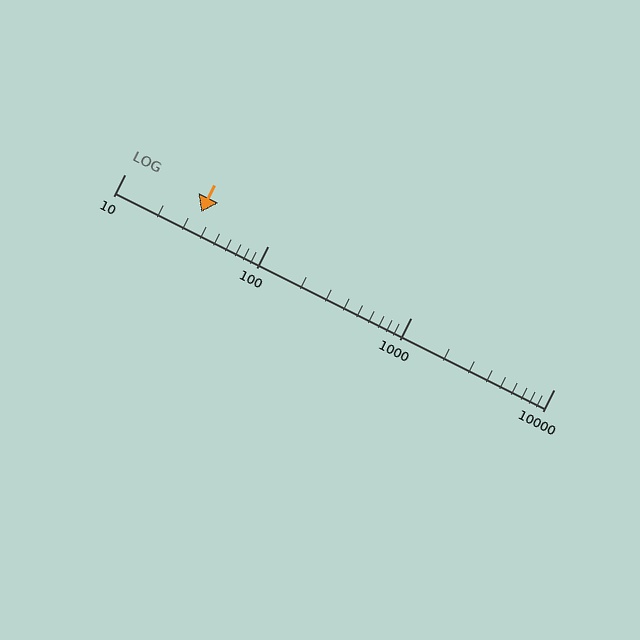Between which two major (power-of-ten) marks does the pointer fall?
The pointer is between 10 and 100.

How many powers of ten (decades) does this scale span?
The scale spans 3 decades, from 10 to 10000.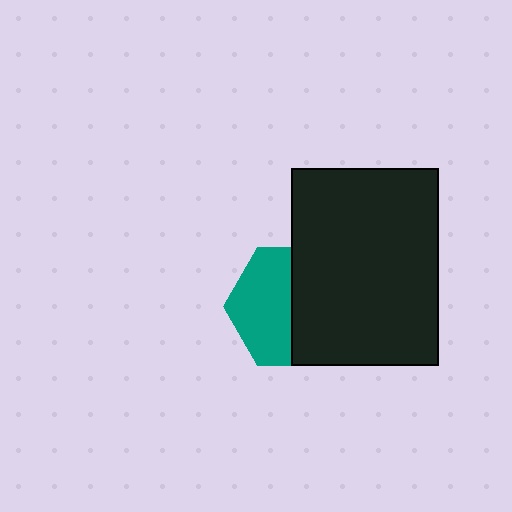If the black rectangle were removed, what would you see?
You would see the complete teal hexagon.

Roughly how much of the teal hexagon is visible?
About half of it is visible (roughly 50%).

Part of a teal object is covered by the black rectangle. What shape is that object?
It is a hexagon.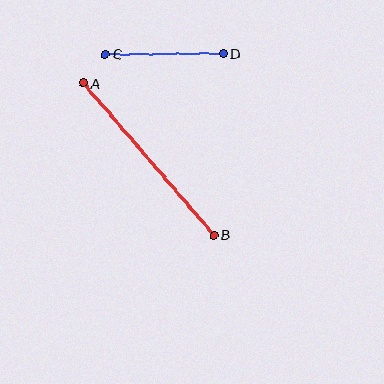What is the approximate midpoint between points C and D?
The midpoint is at approximately (164, 54) pixels.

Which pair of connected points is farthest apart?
Points A and B are farthest apart.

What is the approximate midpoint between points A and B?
The midpoint is at approximately (149, 159) pixels.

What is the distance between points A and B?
The distance is approximately 200 pixels.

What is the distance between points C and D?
The distance is approximately 117 pixels.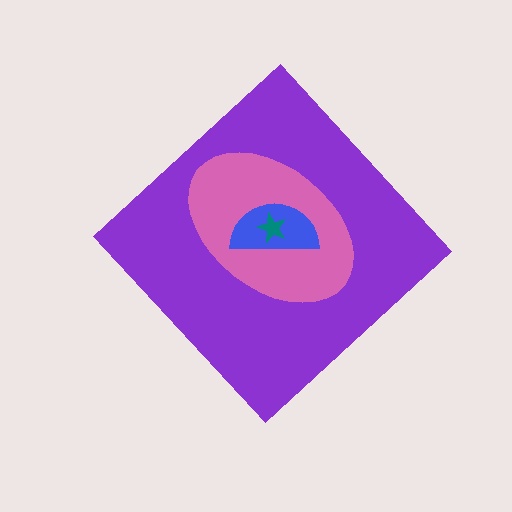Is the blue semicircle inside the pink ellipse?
Yes.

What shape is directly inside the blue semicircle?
The teal star.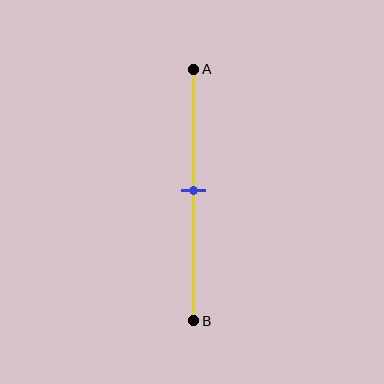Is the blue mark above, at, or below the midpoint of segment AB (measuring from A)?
The blue mark is approximately at the midpoint of segment AB.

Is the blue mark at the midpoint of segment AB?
Yes, the mark is approximately at the midpoint.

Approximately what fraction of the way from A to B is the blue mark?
The blue mark is approximately 50% of the way from A to B.